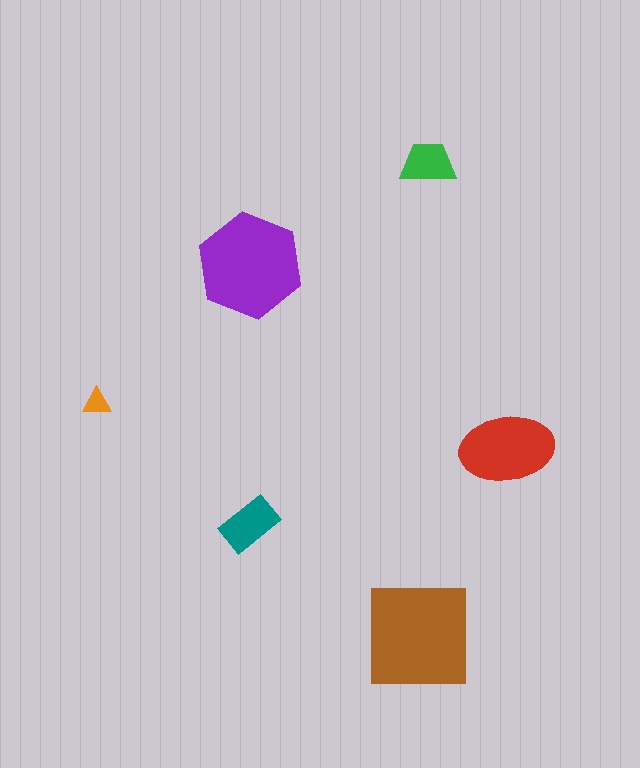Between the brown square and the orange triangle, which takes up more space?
The brown square.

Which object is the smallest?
The orange triangle.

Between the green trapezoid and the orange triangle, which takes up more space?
The green trapezoid.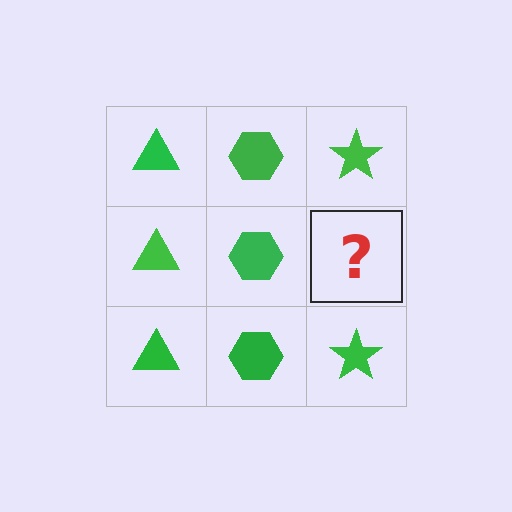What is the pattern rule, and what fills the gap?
The rule is that each column has a consistent shape. The gap should be filled with a green star.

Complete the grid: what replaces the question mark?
The question mark should be replaced with a green star.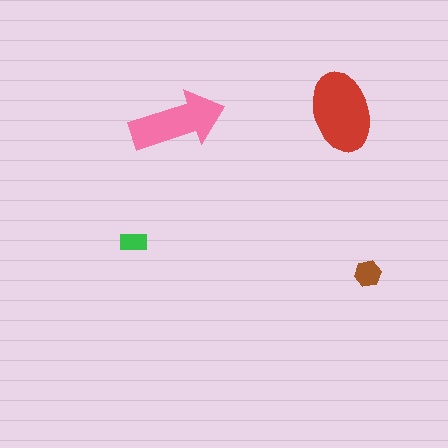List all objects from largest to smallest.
The red ellipse, the pink arrow, the brown hexagon, the green rectangle.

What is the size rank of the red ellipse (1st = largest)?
1st.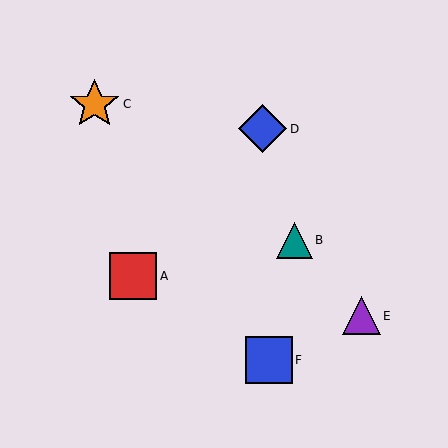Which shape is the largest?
The orange star (labeled C) is the largest.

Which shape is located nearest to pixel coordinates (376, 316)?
The purple triangle (labeled E) at (362, 316) is nearest to that location.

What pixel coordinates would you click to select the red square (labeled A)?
Click at (133, 276) to select the red square A.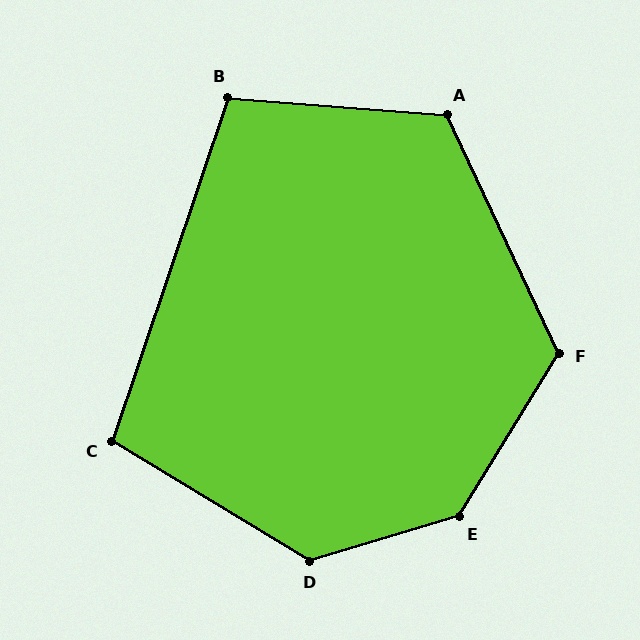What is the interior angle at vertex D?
Approximately 132 degrees (obtuse).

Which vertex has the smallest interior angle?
C, at approximately 102 degrees.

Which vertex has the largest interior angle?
E, at approximately 138 degrees.